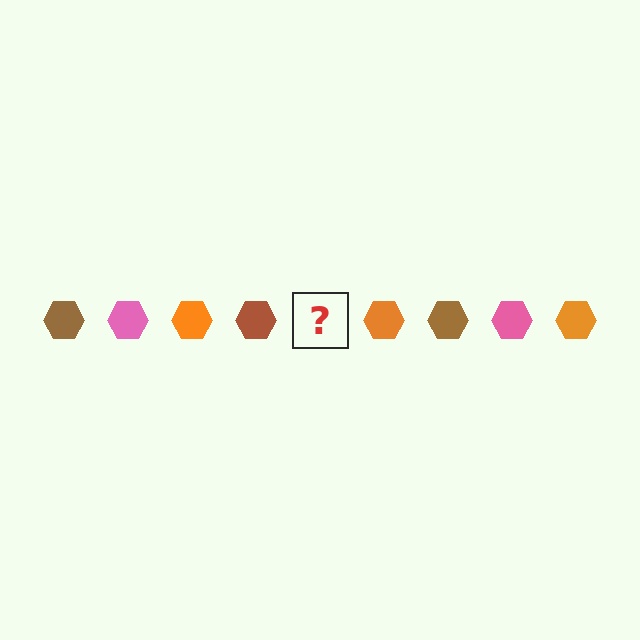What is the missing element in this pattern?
The missing element is a pink hexagon.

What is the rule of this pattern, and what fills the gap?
The rule is that the pattern cycles through brown, pink, orange hexagons. The gap should be filled with a pink hexagon.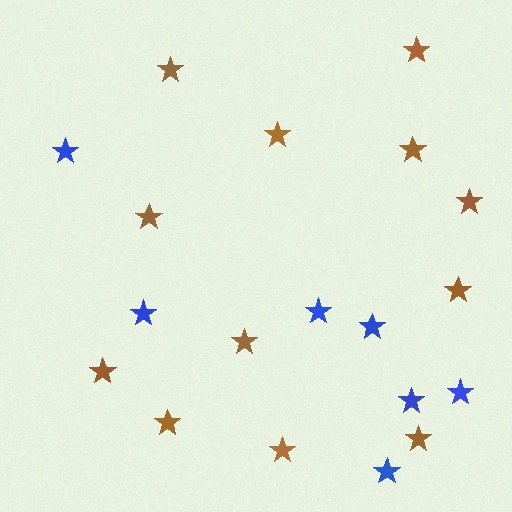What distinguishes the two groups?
There are 2 groups: one group of brown stars (12) and one group of blue stars (7).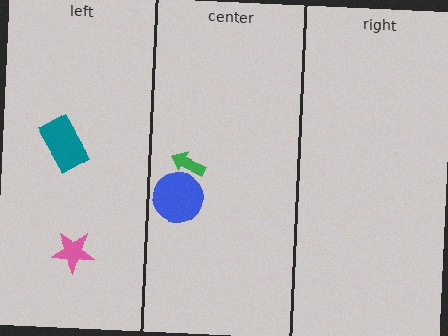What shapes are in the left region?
The teal rectangle, the pink star.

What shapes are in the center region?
The blue circle, the green arrow.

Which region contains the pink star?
The left region.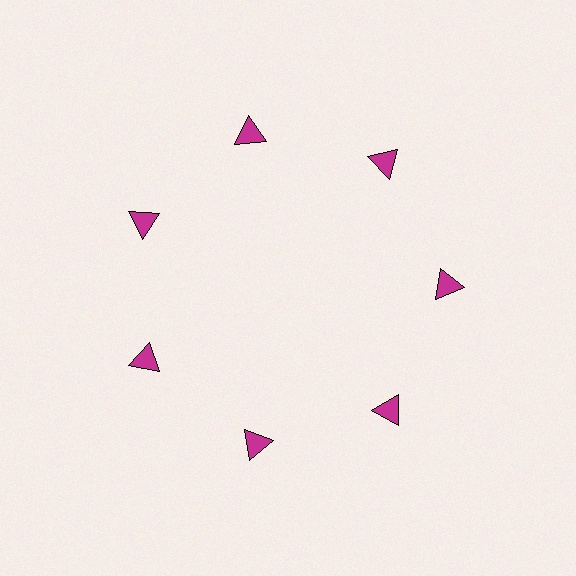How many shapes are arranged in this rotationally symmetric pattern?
There are 7 shapes, arranged in 7 groups of 1.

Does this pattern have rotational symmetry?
Yes, this pattern has 7-fold rotational symmetry. It looks the same after rotating 51 degrees around the center.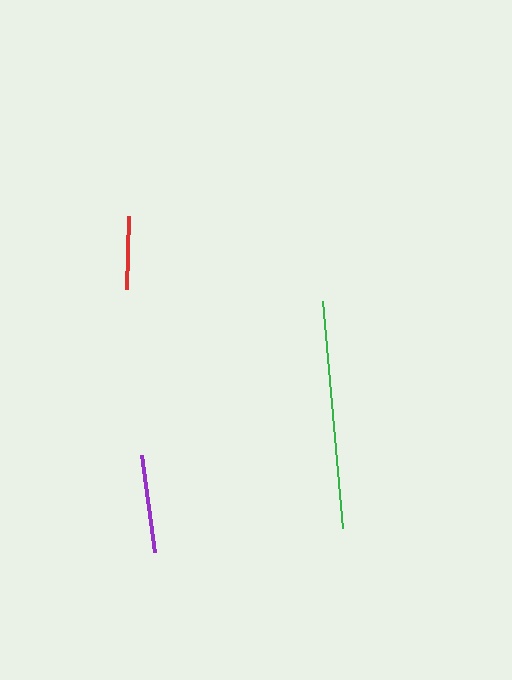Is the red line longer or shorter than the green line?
The green line is longer than the red line.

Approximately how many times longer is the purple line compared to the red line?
The purple line is approximately 1.3 times the length of the red line.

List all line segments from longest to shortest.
From longest to shortest: green, purple, red.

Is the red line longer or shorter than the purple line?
The purple line is longer than the red line.